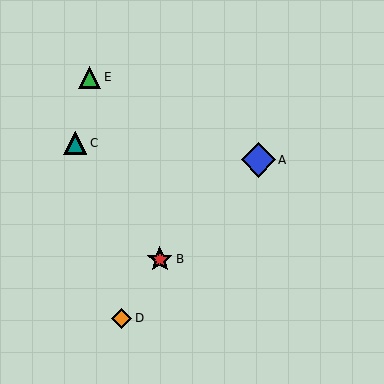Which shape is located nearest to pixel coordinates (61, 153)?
The teal triangle (labeled C) at (75, 143) is nearest to that location.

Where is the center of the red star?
The center of the red star is at (160, 259).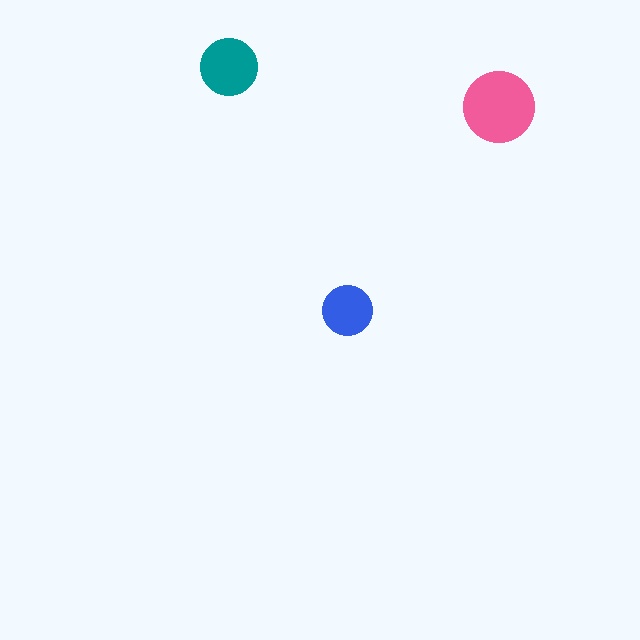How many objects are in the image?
There are 3 objects in the image.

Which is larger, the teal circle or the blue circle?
The teal one.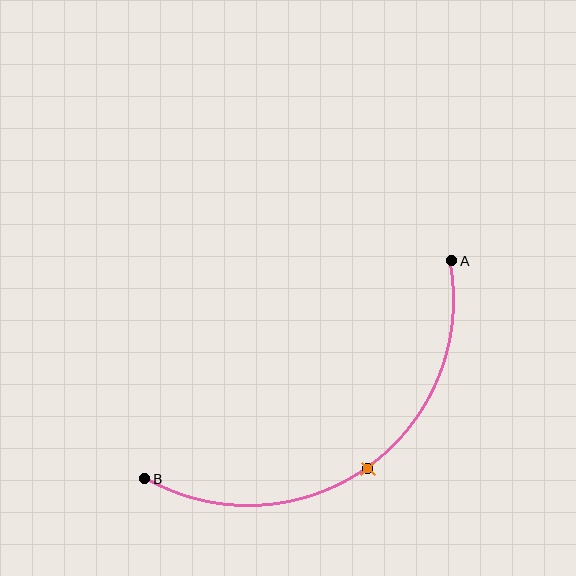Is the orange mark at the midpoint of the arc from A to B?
Yes. The orange mark lies on the arc at equal arc-length from both A and B — it is the arc midpoint.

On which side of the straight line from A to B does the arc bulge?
The arc bulges below and to the right of the straight line connecting A and B.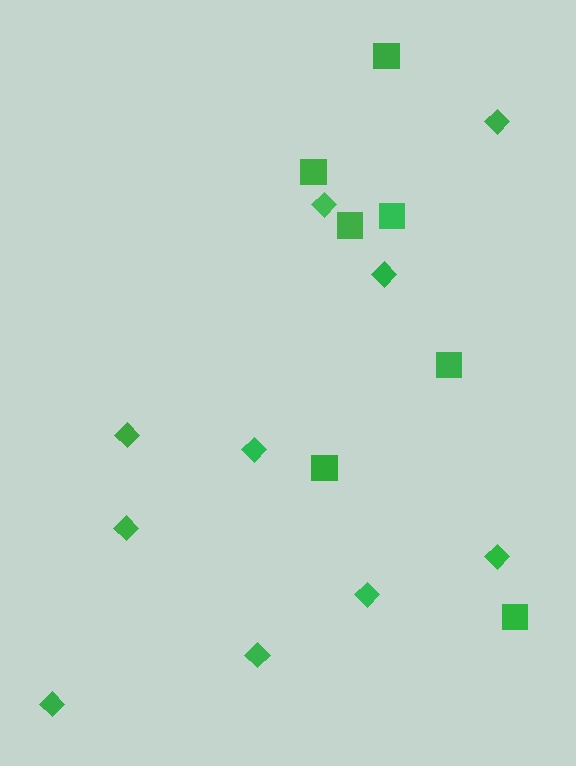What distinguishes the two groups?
There are 2 groups: one group of diamonds (10) and one group of squares (7).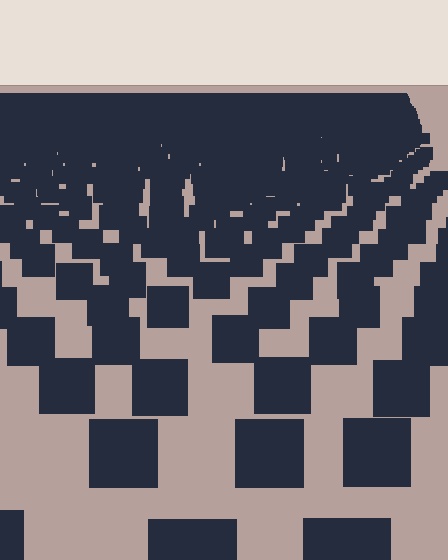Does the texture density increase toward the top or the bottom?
Density increases toward the top.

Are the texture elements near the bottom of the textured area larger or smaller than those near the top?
Larger. Near the bottom, elements are closer to the viewer and appear at a bigger on-screen size.